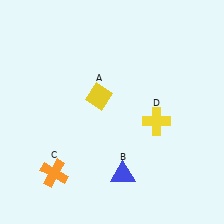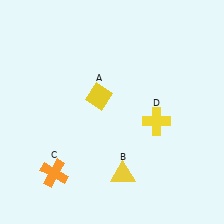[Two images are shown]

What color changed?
The triangle (B) changed from blue in Image 1 to yellow in Image 2.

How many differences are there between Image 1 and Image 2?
There is 1 difference between the two images.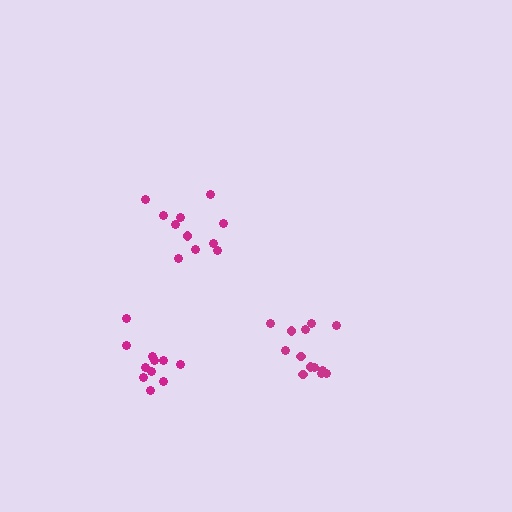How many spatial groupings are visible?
There are 3 spatial groupings.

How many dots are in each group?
Group 1: 11 dots, Group 2: 11 dots, Group 3: 13 dots (35 total).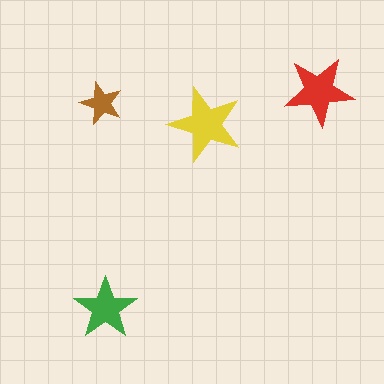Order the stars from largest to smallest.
the yellow one, the red one, the green one, the brown one.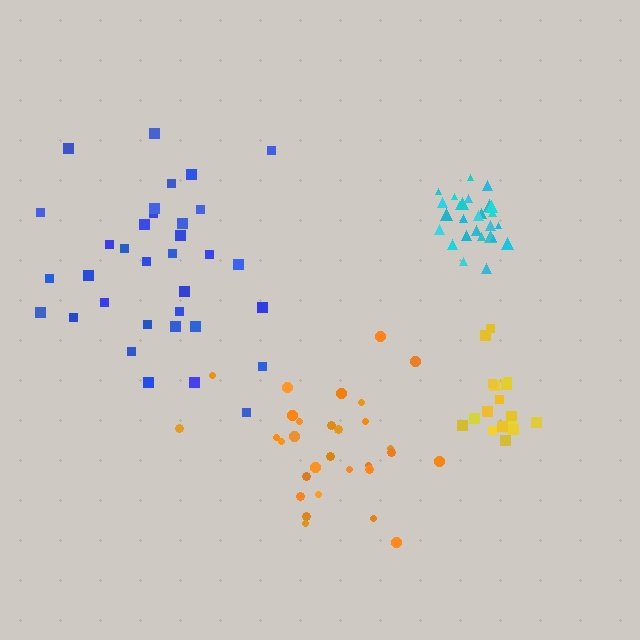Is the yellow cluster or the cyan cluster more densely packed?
Cyan.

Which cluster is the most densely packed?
Cyan.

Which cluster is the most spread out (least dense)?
Blue.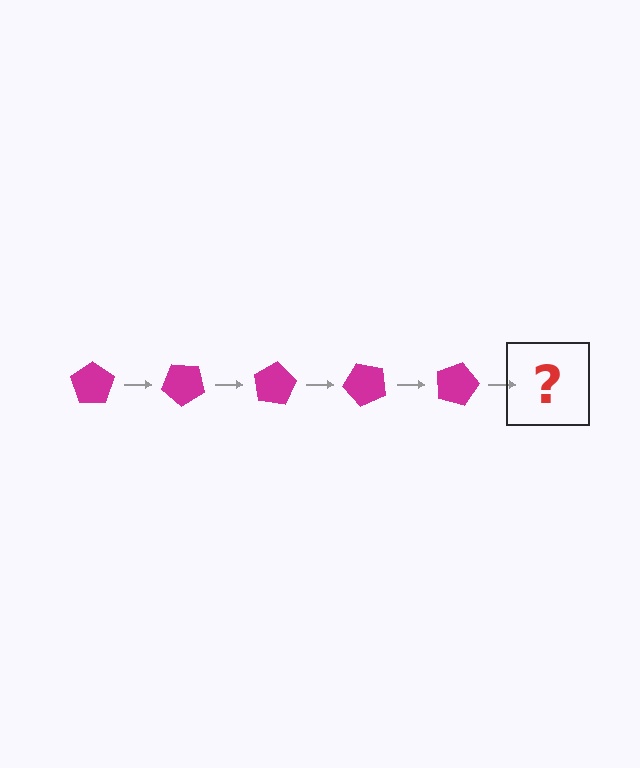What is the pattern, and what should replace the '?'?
The pattern is that the pentagon rotates 40 degrees each step. The '?' should be a magenta pentagon rotated 200 degrees.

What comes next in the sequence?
The next element should be a magenta pentagon rotated 200 degrees.